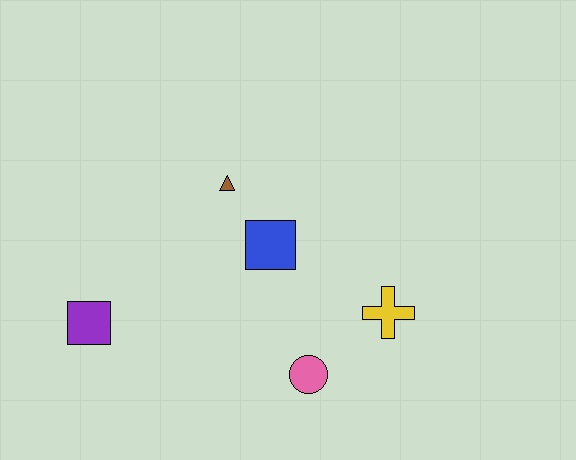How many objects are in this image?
There are 5 objects.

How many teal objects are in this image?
There are no teal objects.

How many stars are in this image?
There are no stars.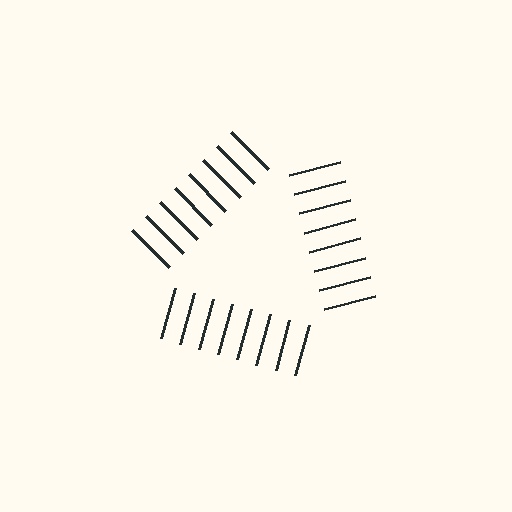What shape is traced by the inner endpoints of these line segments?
An illusory triangle — the line segments terminate on its edges but no continuous stroke is drawn.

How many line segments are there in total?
24 — 8 along each of the 3 edges.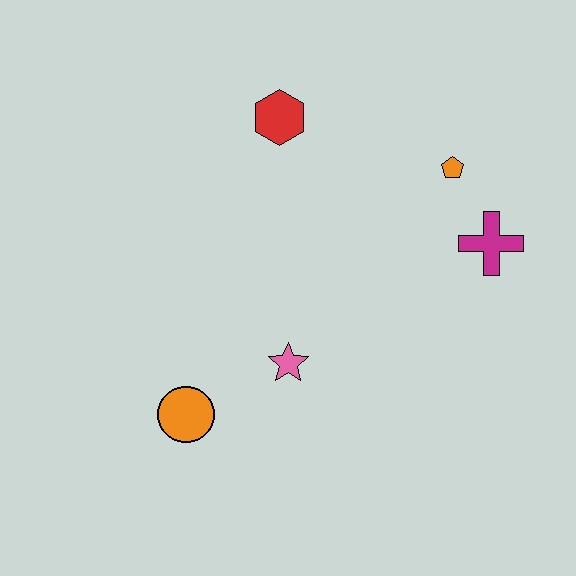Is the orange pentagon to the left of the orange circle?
No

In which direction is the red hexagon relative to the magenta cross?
The red hexagon is to the left of the magenta cross.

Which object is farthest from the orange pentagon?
The orange circle is farthest from the orange pentagon.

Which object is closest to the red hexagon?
The orange pentagon is closest to the red hexagon.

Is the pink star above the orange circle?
Yes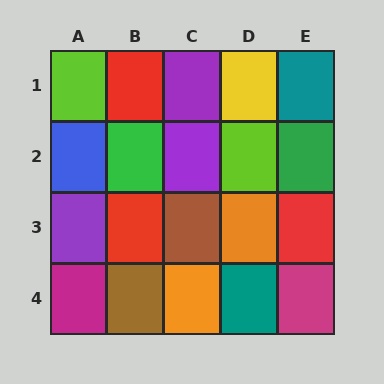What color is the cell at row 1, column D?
Yellow.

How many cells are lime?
2 cells are lime.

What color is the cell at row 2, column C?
Purple.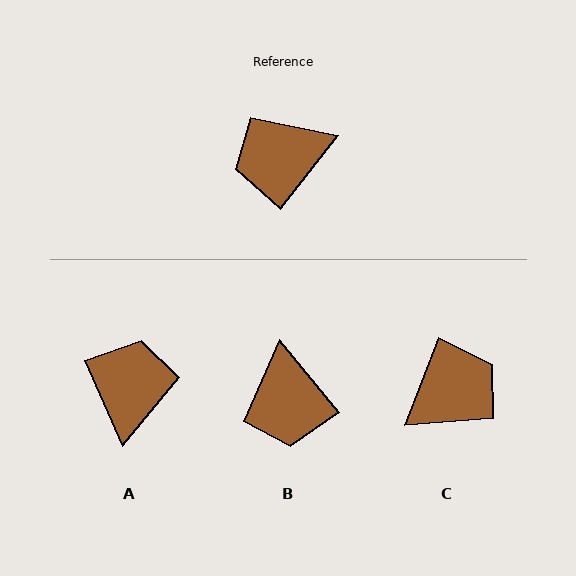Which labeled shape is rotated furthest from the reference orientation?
C, about 164 degrees away.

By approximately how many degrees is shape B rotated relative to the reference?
Approximately 77 degrees counter-clockwise.